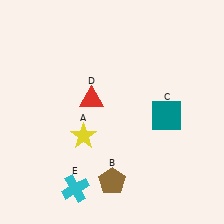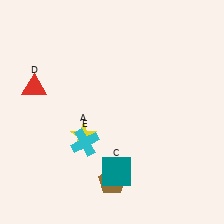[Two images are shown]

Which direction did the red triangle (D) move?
The red triangle (D) moved left.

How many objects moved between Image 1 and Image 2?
3 objects moved between the two images.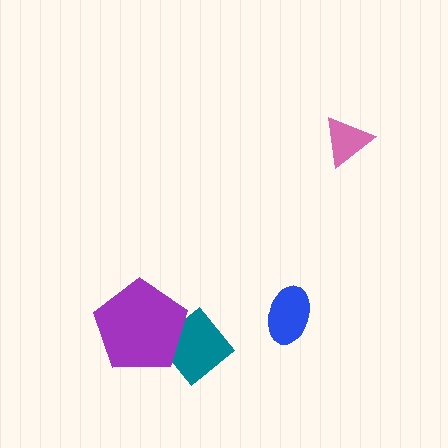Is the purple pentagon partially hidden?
No, no other shape covers it.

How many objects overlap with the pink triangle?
0 objects overlap with the pink triangle.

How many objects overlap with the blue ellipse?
0 objects overlap with the blue ellipse.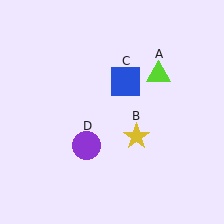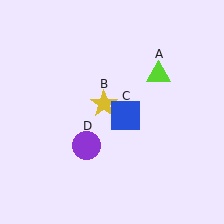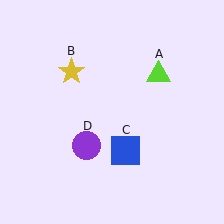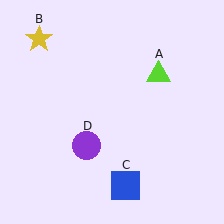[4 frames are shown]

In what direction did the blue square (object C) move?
The blue square (object C) moved down.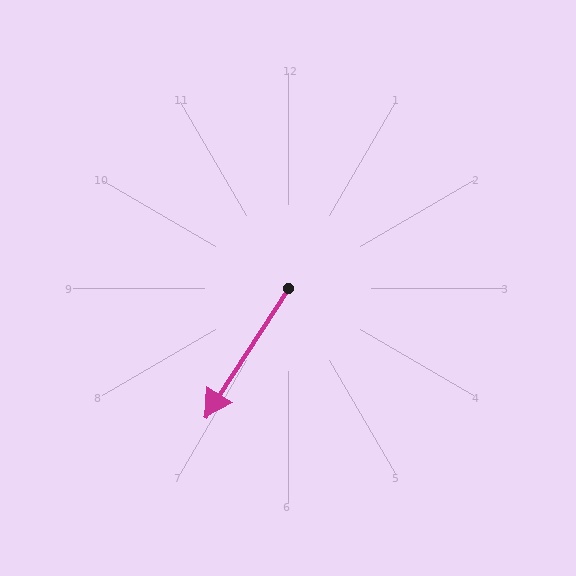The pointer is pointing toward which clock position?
Roughly 7 o'clock.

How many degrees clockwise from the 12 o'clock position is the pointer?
Approximately 213 degrees.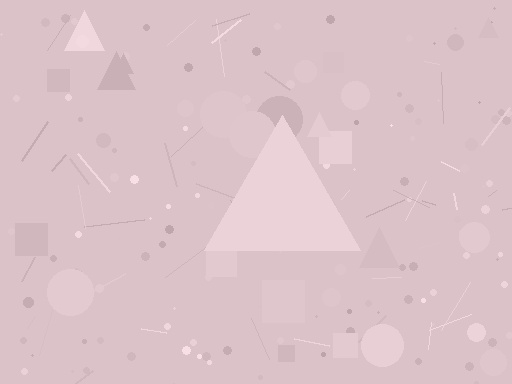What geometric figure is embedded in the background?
A triangle is embedded in the background.